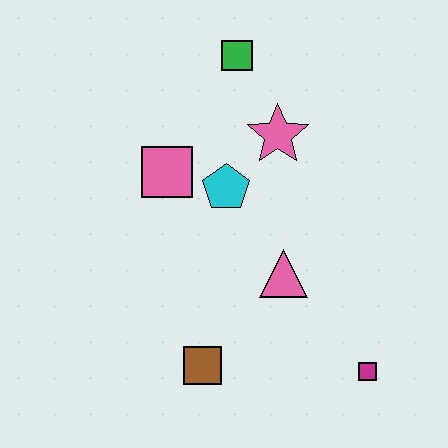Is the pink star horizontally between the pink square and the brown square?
No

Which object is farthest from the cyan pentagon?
The magenta square is farthest from the cyan pentagon.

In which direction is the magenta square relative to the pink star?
The magenta square is below the pink star.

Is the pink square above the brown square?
Yes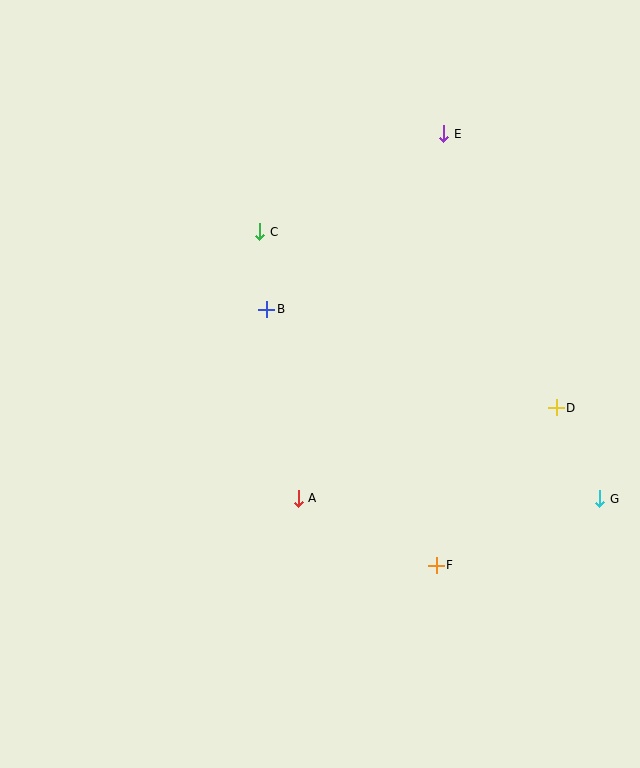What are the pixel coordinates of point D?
Point D is at (556, 408).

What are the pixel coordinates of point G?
Point G is at (600, 499).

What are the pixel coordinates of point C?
Point C is at (259, 232).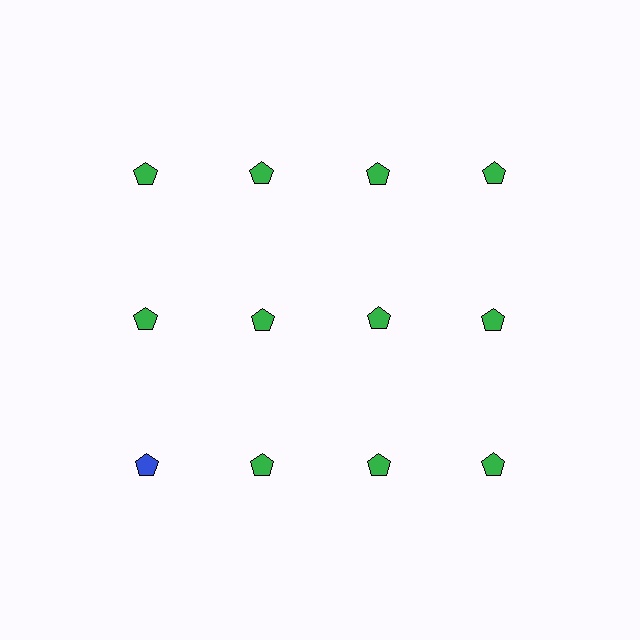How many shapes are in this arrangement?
There are 12 shapes arranged in a grid pattern.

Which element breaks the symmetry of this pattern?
The blue pentagon in the third row, leftmost column breaks the symmetry. All other shapes are green pentagons.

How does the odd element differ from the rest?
It has a different color: blue instead of green.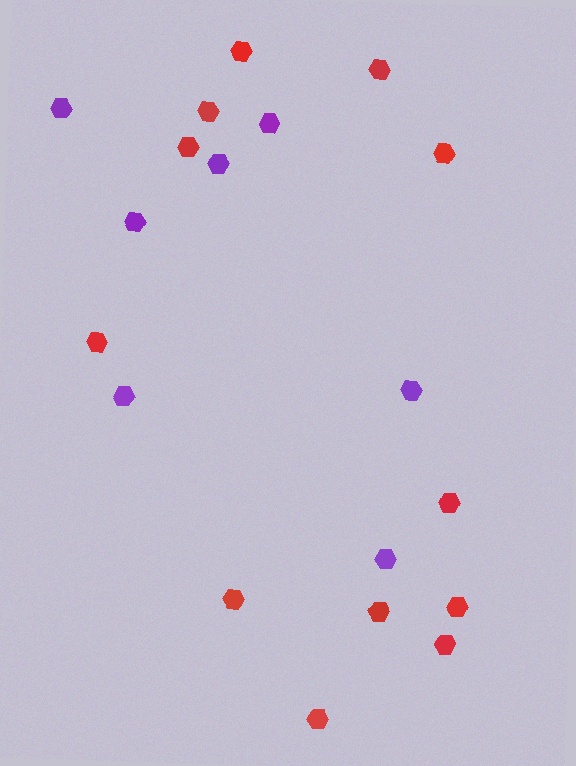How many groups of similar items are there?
There are 2 groups: one group of red hexagons (12) and one group of purple hexagons (7).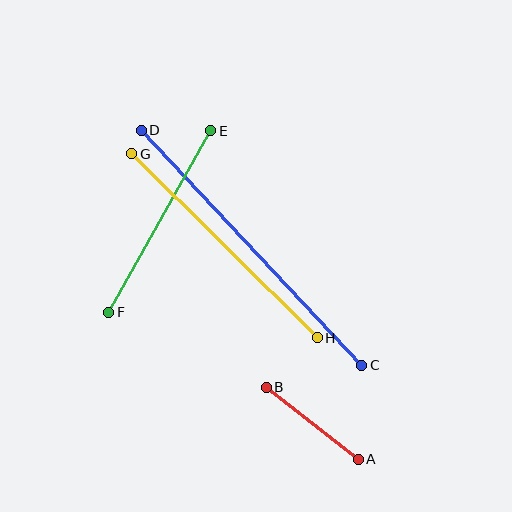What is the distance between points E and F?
The distance is approximately 208 pixels.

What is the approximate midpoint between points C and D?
The midpoint is at approximately (252, 248) pixels.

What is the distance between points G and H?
The distance is approximately 261 pixels.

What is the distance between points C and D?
The distance is approximately 322 pixels.